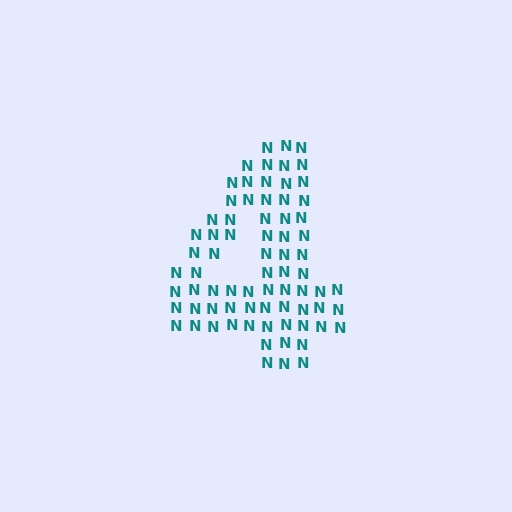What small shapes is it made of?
It is made of small letter N's.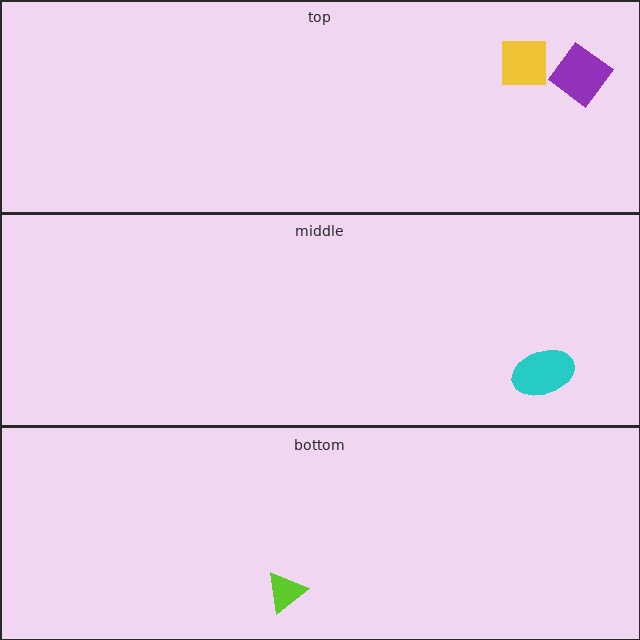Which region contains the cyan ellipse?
The middle region.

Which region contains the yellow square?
The top region.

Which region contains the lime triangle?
The bottom region.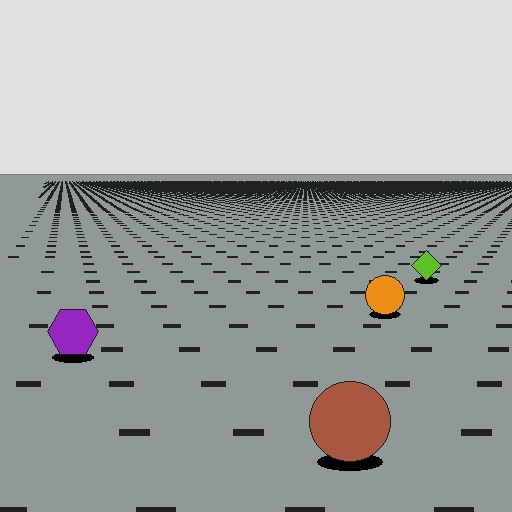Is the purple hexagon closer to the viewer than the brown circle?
No. The brown circle is closer — you can tell from the texture gradient: the ground texture is coarser near it.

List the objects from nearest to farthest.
From nearest to farthest: the brown circle, the purple hexagon, the orange circle, the lime diamond.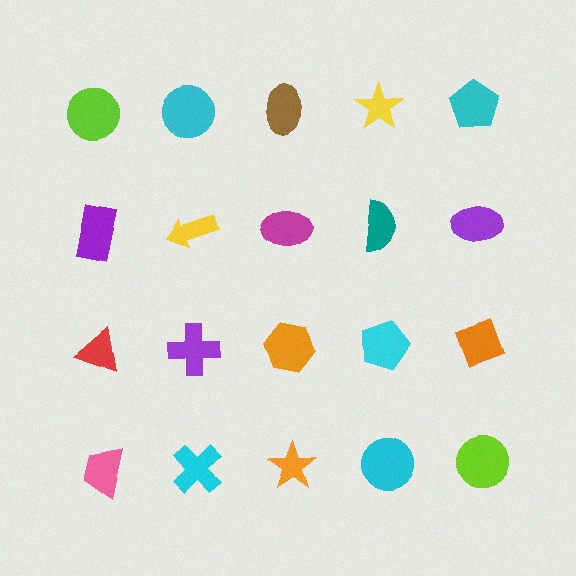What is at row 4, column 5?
A lime circle.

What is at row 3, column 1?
A red triangle.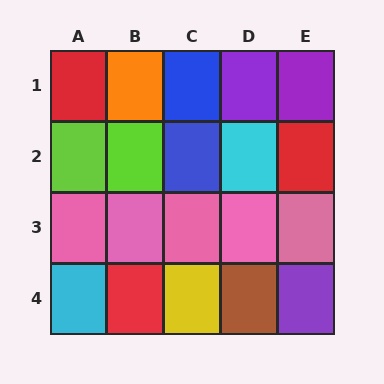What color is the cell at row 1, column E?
Purple.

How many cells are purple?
3 cells are purple.